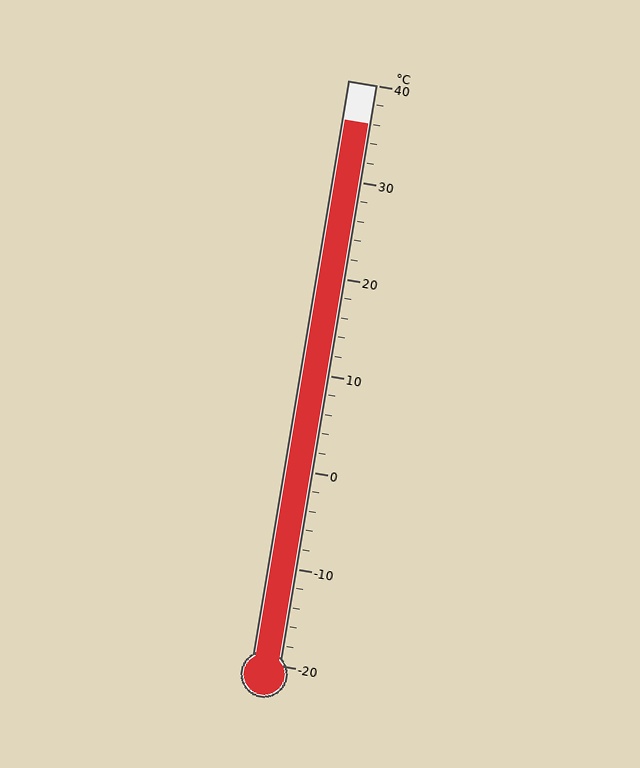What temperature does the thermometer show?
The thermometer shows approximately 36°C.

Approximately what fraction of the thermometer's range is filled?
The thermometer is filled to approximately 95% of its range.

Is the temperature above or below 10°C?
The temperature is above 10°C.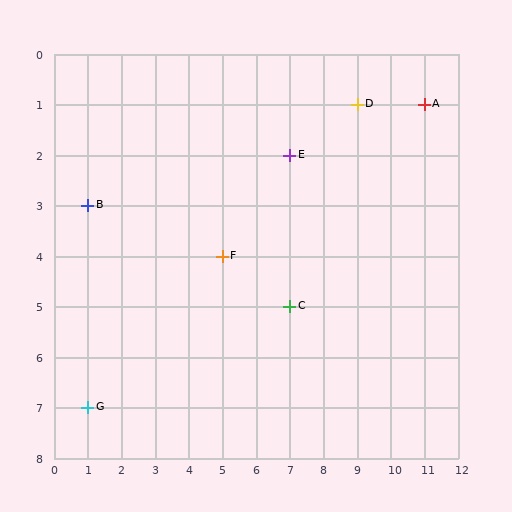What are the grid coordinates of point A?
Point A is at grid coordinates (11, 1).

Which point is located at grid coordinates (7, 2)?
Point E is at (7, 2).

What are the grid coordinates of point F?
Point F is at grid coordinates (5, 4).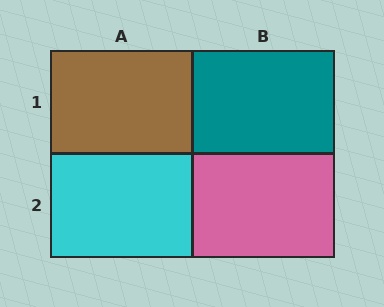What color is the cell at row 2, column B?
Pink.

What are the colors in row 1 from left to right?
Brown, teal.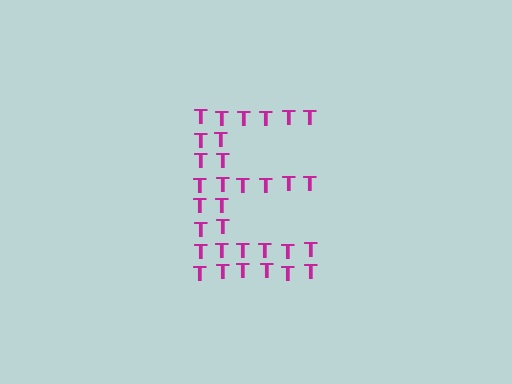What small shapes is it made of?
It is made of small letter T's.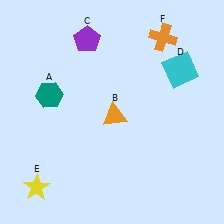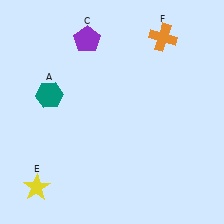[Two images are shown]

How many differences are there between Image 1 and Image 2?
There are 2 differences between the two images.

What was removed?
The cyan square (D), the orange triangle (B) were removed in Image 2.